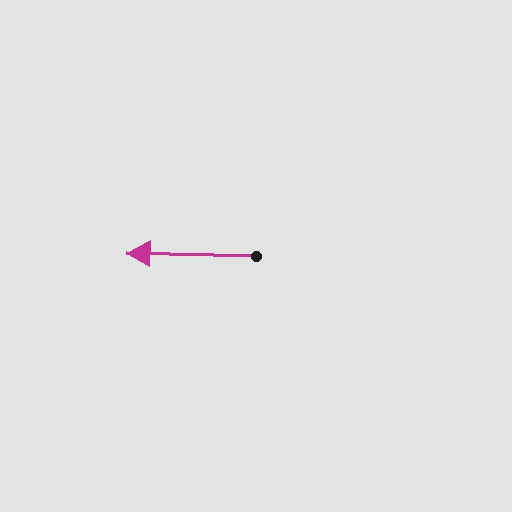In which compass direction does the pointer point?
West.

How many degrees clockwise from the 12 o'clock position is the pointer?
Approximately 271 degrees.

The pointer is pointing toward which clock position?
Roughly 9 o'clock.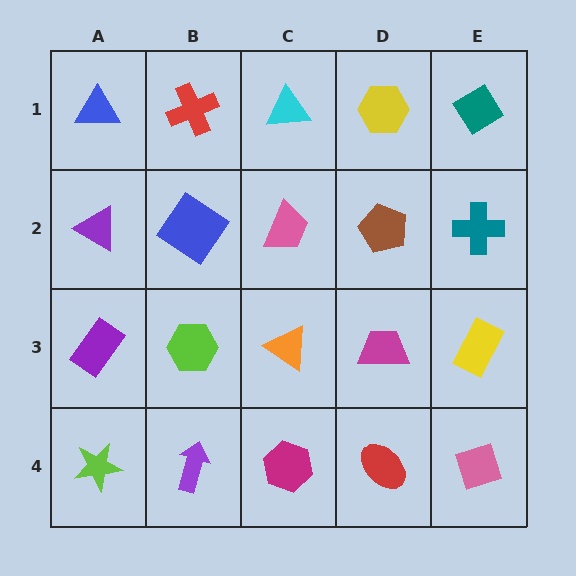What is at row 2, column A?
A purple triangle.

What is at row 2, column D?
A brown pentagon.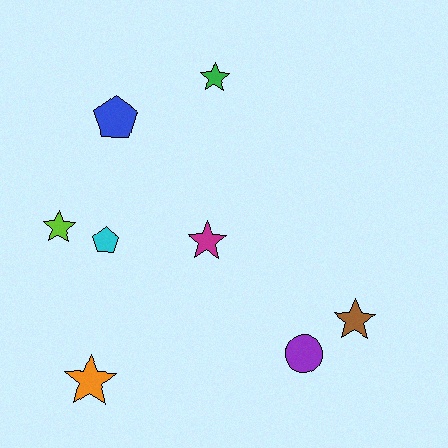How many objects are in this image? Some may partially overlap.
There are 8 objects.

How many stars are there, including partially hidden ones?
There are 5 stars.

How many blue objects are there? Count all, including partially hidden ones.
There is 1 blue object.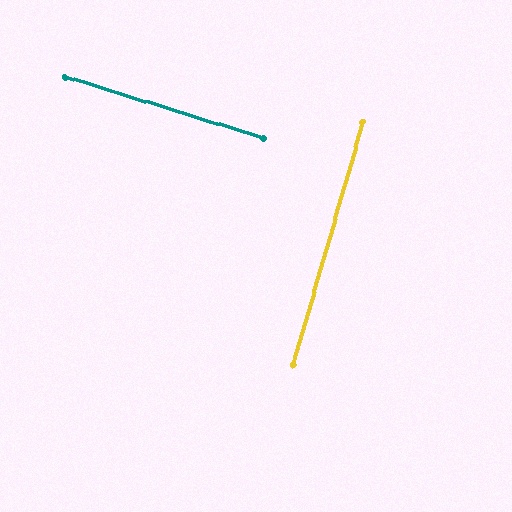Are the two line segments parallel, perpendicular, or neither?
Perpendicular — they meet at approximately 89°.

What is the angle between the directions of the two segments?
Approximately 89 degrees.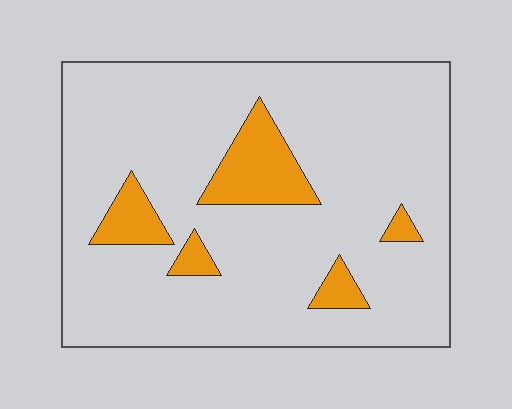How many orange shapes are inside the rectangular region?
5.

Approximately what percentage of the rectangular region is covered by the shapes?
Approximately 15%.